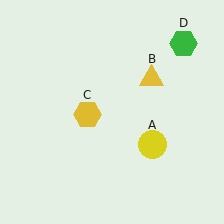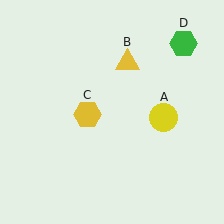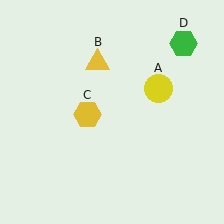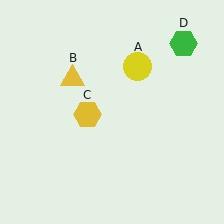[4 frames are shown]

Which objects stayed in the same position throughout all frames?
Yellow hexagon (object C) and green hexagon (object D) remained stationary.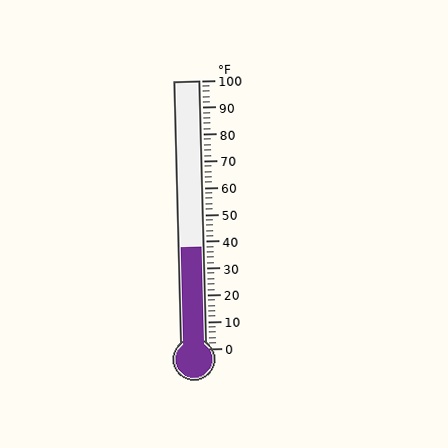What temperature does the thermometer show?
The thermometer shows approximately 38°F.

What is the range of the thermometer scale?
The thermometer scale ranges from 0°F to 100°F.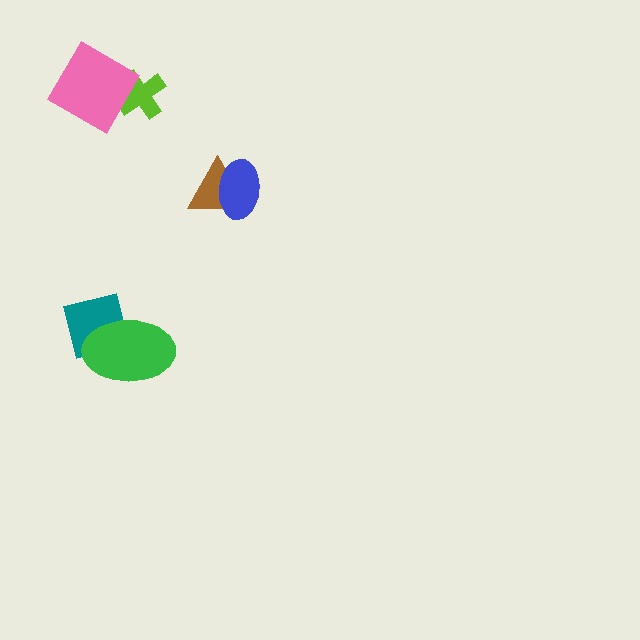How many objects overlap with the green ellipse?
1 object overlaps with the green ellipse.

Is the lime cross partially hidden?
Yes, it is partially covered by another shape.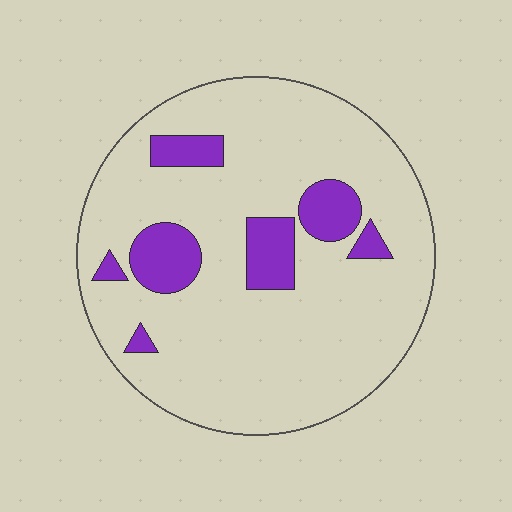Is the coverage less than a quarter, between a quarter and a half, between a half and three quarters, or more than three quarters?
Less than a quarter.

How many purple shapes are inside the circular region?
7.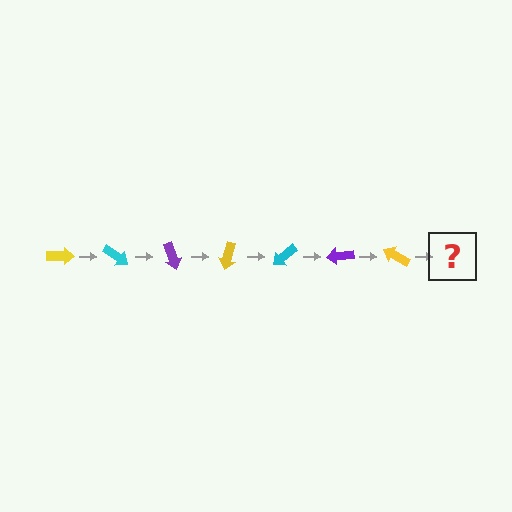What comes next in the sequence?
The next element should be a cyan arrow, rotated 245 degrees from the start.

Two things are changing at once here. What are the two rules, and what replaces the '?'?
The two rules are that it rotates 35 degrees each step and the color cycles through yellow, cyan, and purple. The '?' should be a cyan arrow, rotated 245 degrees from the start.